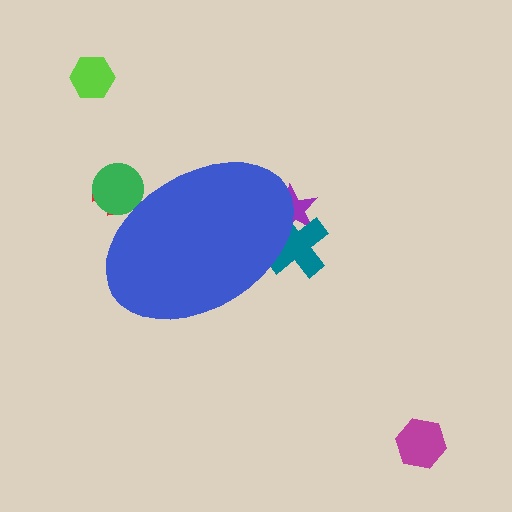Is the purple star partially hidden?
Yes, the purple star is partially hidden behind the blue ellipse.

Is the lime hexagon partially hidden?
No, the lime hexagon is fully visible.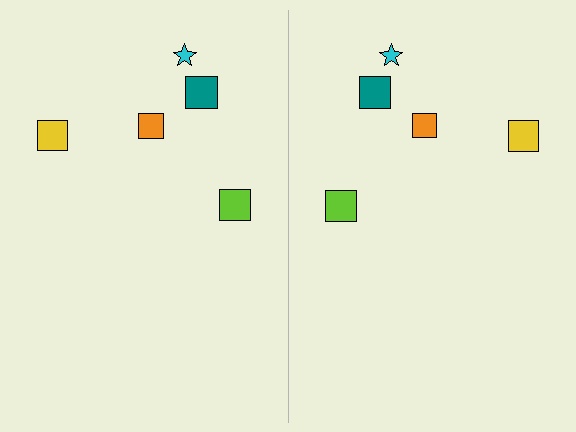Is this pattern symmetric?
Yes, this pattern has bilateral (reflection) symmetry.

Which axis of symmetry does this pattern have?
The pattern has a vertical axis of symmetry running through the center of the image.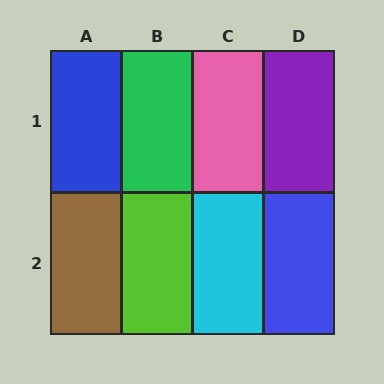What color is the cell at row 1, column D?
Purple.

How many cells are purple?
1 cell is purple.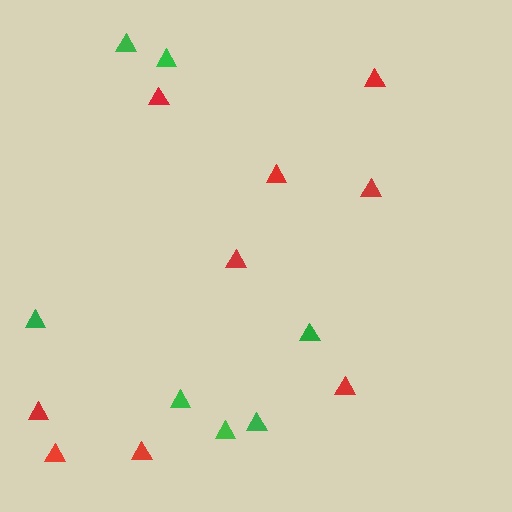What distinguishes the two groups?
There are 2 groups: one group of red triangles (9) and one group of green triangles (7).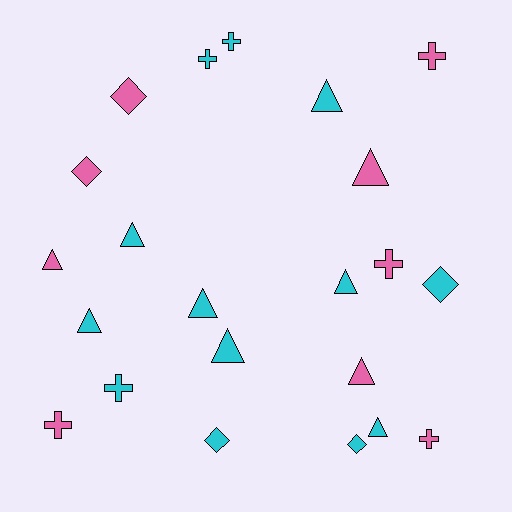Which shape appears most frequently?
Triangle, with 10 objects.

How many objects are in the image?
There are 22 objects.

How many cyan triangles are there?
There are 7 cyan triangles.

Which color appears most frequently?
Cyan, with 13 objects.